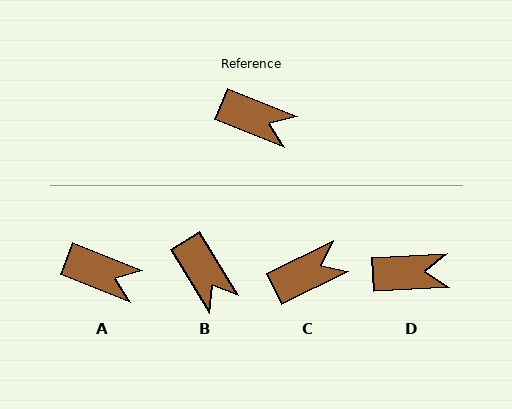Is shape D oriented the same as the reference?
No, it is off by about 25 degrees.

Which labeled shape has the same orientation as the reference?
A.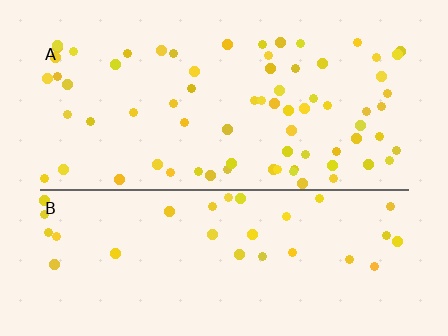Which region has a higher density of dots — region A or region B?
A (the top).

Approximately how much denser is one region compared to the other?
Approximately 2.2× — region A over region B.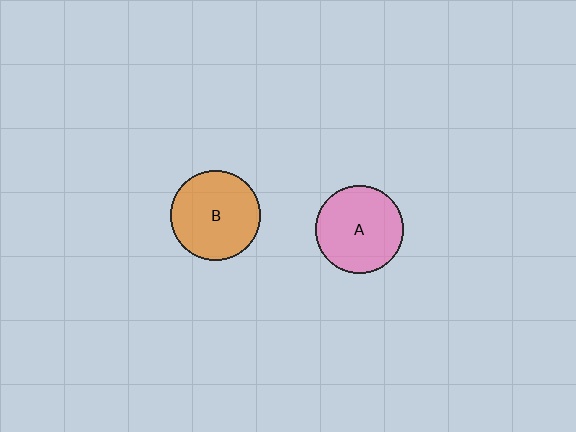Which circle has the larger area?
Circle B (orange).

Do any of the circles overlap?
No, none of the circles overlap.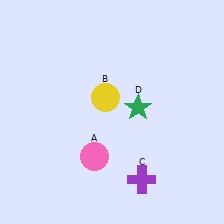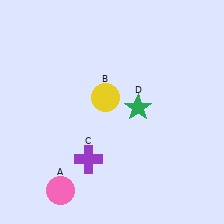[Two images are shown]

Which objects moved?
The objects that moved are: the pink circle (A), the purple cross (C).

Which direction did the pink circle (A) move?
The pink circle (A) moved left.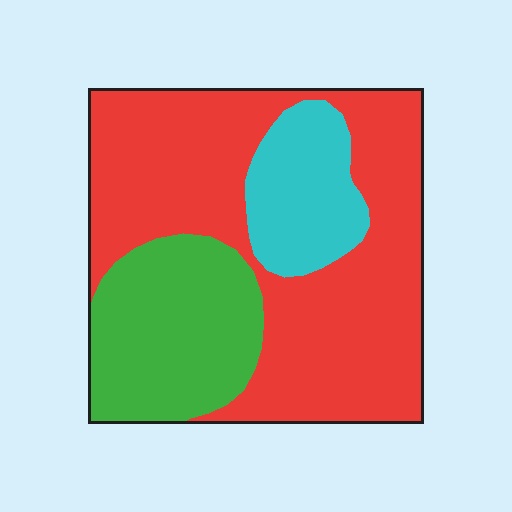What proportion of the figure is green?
Green takes up less than a quarter of the figure.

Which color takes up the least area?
Cyan, at roughly 15%.